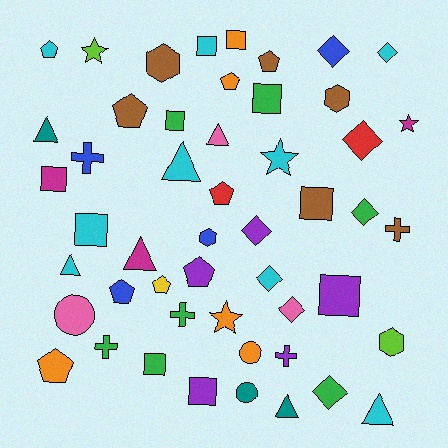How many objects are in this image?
There are 50 objects.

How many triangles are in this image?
There are 7 triangles.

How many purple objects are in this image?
There are 5 purple objects.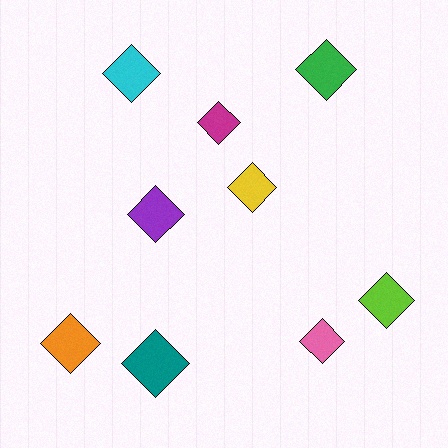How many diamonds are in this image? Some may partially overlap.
There are 9 diamonds.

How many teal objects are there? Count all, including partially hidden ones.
There is 1 teal object.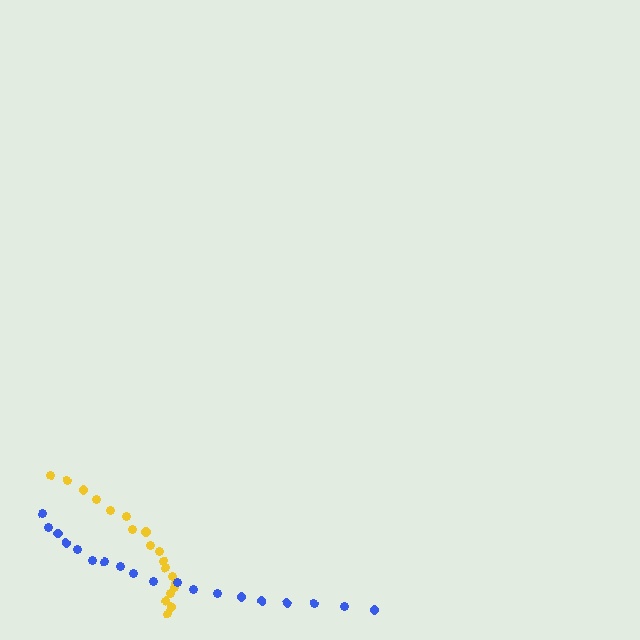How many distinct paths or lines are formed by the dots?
There are 2 distinct paths.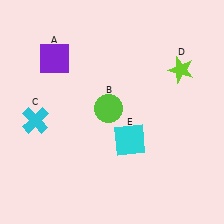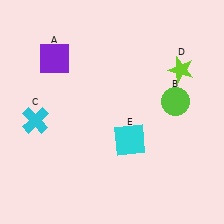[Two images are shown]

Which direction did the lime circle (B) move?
The lime circle (B) moved right.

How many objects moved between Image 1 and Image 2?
1 object moved between the two images.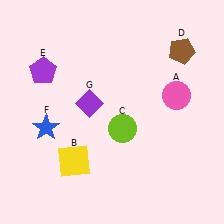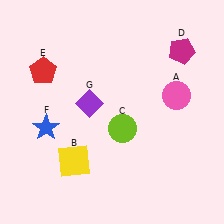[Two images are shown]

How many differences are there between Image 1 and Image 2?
There are 2 differences between the two images.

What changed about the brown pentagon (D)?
In Image 1, D is brown. In Image 2, it changed to magenta.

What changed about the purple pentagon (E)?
In Image 1, E is purple. In Image 2, it changed to red.